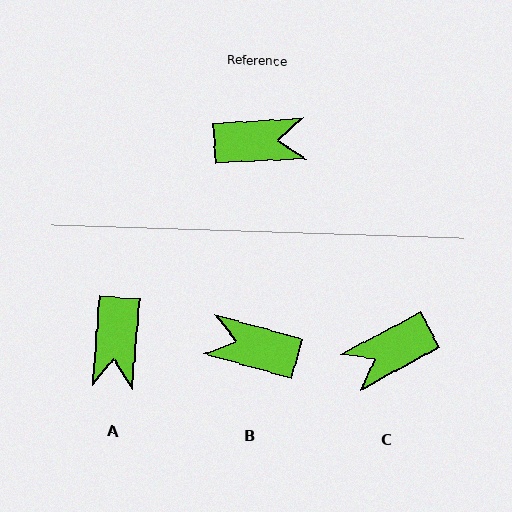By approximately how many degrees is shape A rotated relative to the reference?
Approximately 98 degrees clockwise.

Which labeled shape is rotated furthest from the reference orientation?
B, about 161 degrees away.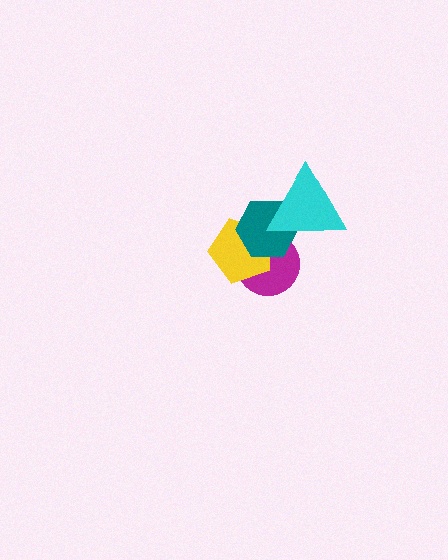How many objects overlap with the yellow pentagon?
2 objects overlap with the yellow pentagon.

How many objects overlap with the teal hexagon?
3 objects overlap with the teal hexagon.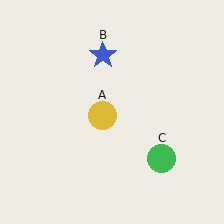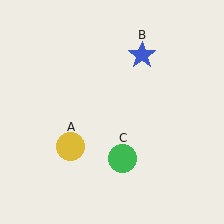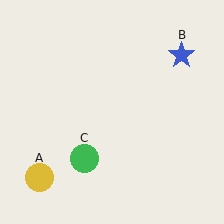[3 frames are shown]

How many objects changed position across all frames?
3 objects changed position: yellow circle (object A), blue star (object B), green circle (object C).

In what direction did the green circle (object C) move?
The green circle (object C) moved left.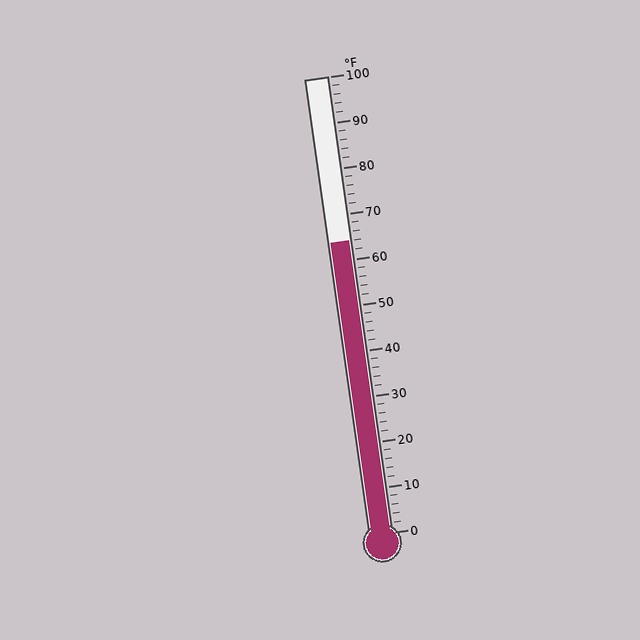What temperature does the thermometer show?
The thermometer shows approximately 64°F.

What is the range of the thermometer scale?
The thermometer scale ranges from 0°F to 100°F.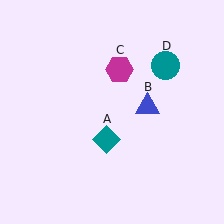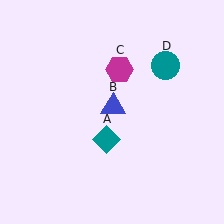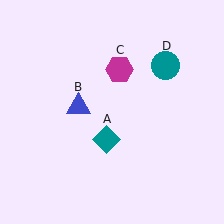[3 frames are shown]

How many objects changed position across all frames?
1 object changed position: blue triangle (object B).